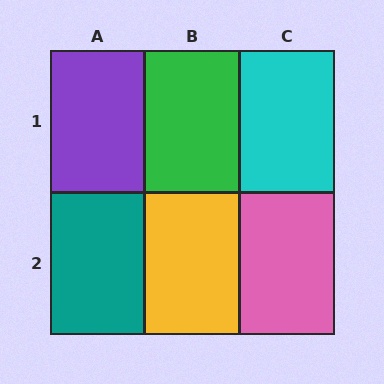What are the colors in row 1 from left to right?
Purple, green, cyan.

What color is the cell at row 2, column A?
Teal.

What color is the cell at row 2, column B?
Yellow.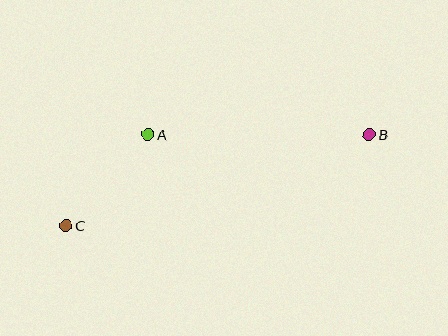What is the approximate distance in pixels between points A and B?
The distance between A and B is approximately 221 pixels.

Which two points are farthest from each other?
Points B and C are farthest from each other.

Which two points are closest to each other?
Points A and C are closest to each other.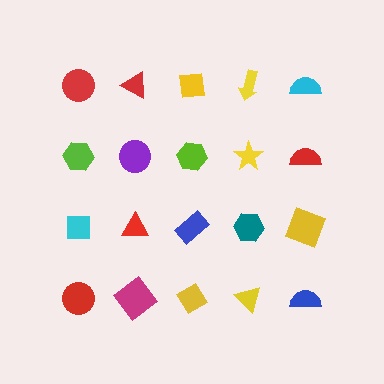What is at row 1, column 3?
A yellow square.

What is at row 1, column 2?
A red triangle.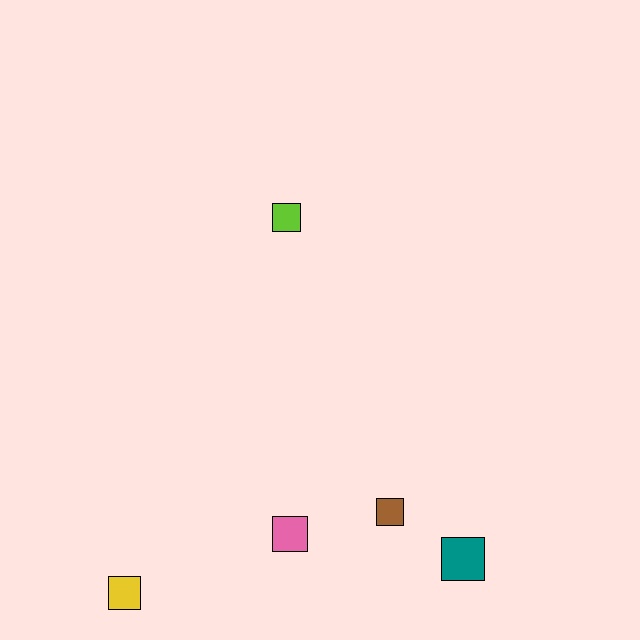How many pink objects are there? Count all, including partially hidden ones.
There is 1 pink object.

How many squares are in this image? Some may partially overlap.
There are 5 squares.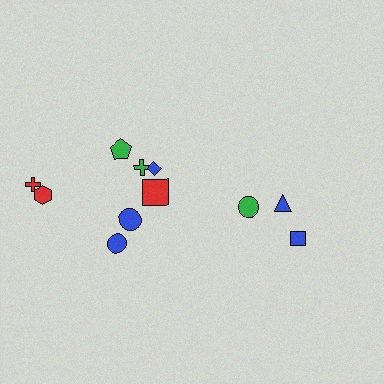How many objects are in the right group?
There are 3 objects.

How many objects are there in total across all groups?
There are 11 objects.